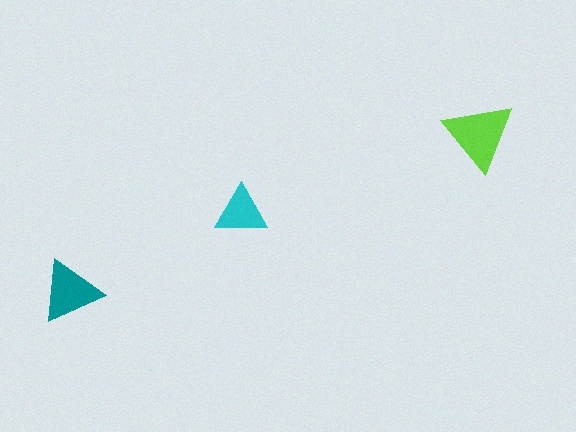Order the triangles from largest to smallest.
the lime one, the teal one, the cyan one.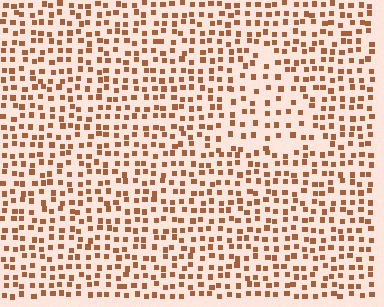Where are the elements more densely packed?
The elements are more densely packed outside the triangle boundary.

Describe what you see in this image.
The image contains small brown elements arranged at two different densities. A triangle-shaped region is visible where the elements are less densely packed than the surrounding area.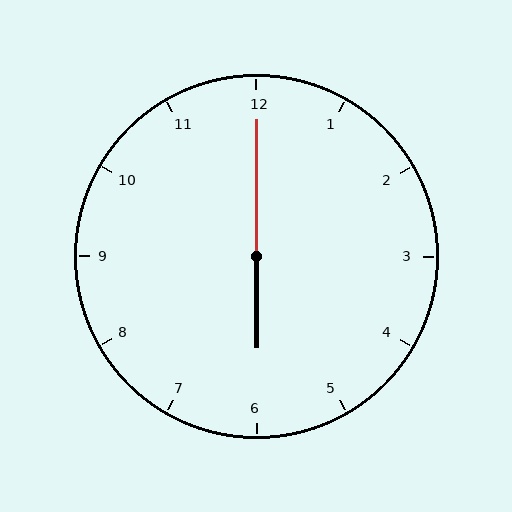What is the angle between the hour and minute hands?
Approximately 180 degrees.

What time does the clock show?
6:00.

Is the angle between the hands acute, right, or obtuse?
It is obtuse.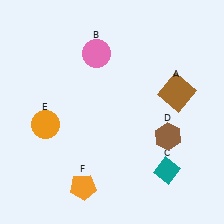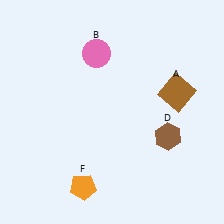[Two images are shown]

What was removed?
The orange circle (E), the teal diamond (C) were removed in Image 2.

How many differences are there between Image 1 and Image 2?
There are 2 differences between the two images.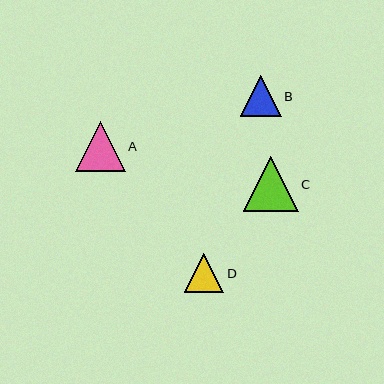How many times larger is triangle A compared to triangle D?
Triangle A is approximately 1.2 times the size of triangle D.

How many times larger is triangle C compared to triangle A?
Triangle C is approximately 1.1 times the size of triangle A.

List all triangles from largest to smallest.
From largest to smallest: C, A, B, D.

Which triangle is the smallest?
Triangle D is the smallest with a size of approximately 40 pixels.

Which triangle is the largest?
Triangle C is the largest with a size of approximately 55 pixels.